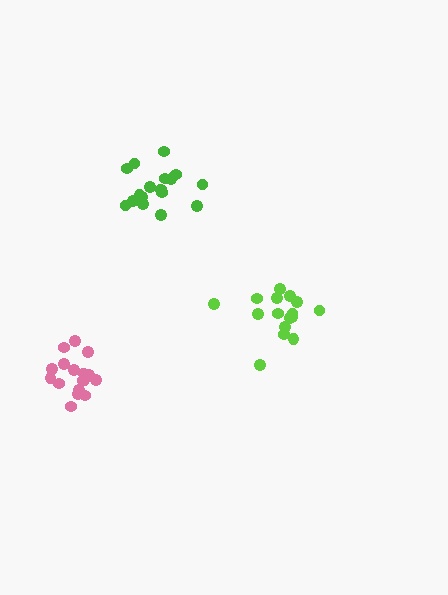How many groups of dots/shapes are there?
There are 3 groups.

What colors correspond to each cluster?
The clusters are colored: green, pink, lime.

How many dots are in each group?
Group 1: 18 dots, Group 2: 19 dots, Group 3: 16 dots (53 total).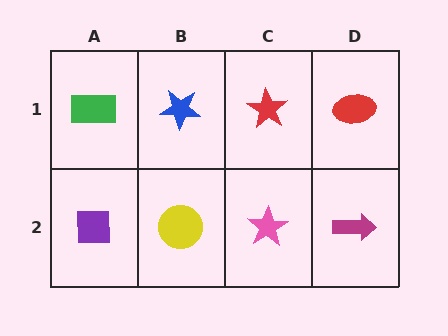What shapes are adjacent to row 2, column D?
A red ellipse (row 1, column D), a pink star (row 2, column C).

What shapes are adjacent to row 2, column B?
A blue star (row 1, column B), a purple square (row 2, column A), a pink star (row 2, column C).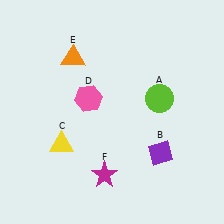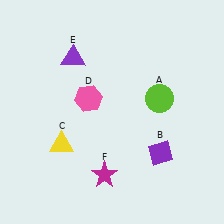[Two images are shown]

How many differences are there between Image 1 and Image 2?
There is 1 difference between the two images.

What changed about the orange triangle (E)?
In Image 1, E is orange. In Image 2, it changed to purple.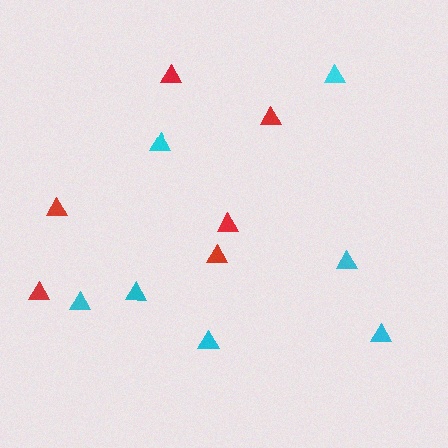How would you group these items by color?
There are 2 groups: one group of cyan triangles (7) and one group of red triangles (6).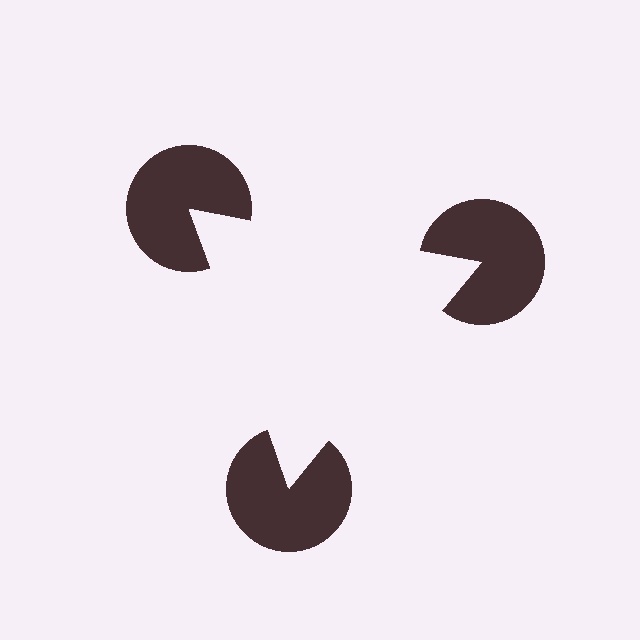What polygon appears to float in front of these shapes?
An illusory triangle — its edges are inferred from the aligned wedge cuts in the pac-man discs, not physically drawn.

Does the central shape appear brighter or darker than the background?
It typically appears slightly brighter than the background, even though no actual brightness change is drawn.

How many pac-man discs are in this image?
There are 3 — one at each vertex of the illusory triangle.